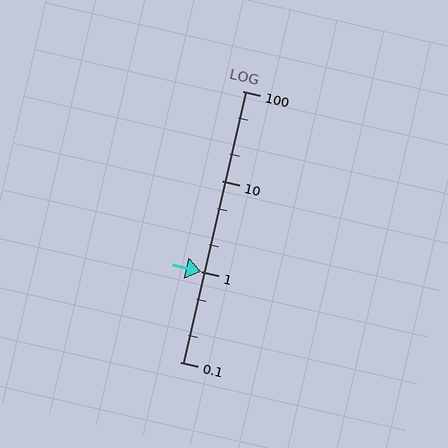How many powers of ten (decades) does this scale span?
The scale spans 3 decades, from 0.1 to 100.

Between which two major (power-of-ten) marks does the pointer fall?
The pointer is between 1 and 10.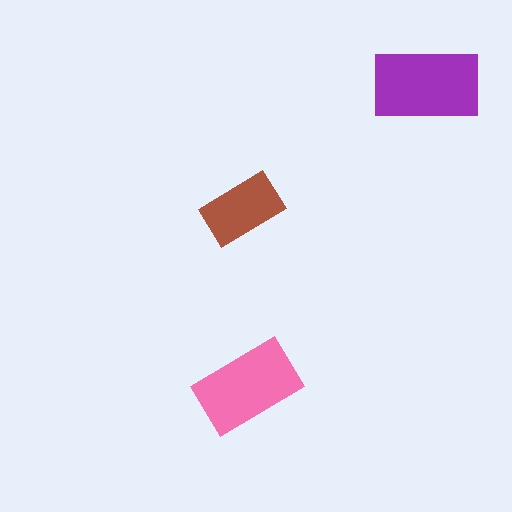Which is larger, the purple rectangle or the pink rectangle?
The purple one.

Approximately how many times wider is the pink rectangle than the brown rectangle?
About 1.5 times wider.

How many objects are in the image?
There are 3 objects in the image.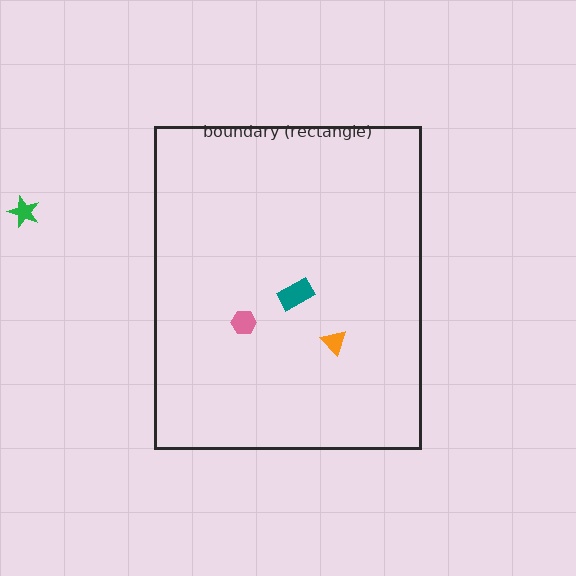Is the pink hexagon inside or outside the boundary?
Inside.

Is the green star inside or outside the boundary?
Outside.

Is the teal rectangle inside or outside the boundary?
Inside.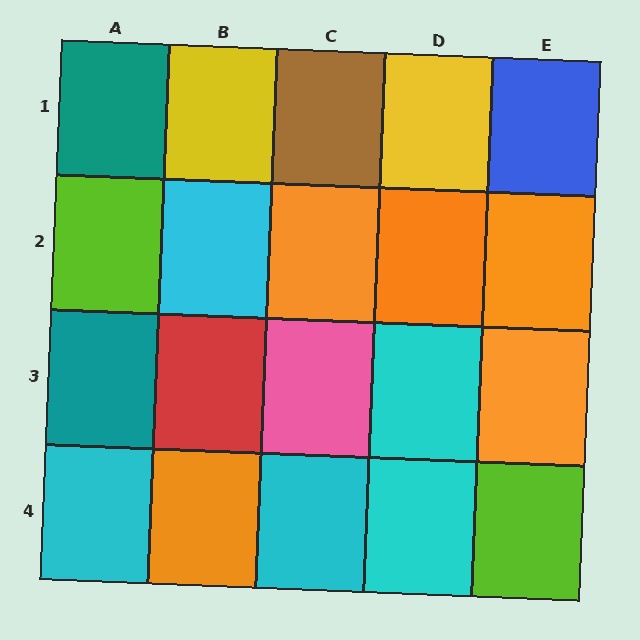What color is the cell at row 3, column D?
Cyan.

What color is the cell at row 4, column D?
Cyan.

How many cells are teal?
2 cells are teal.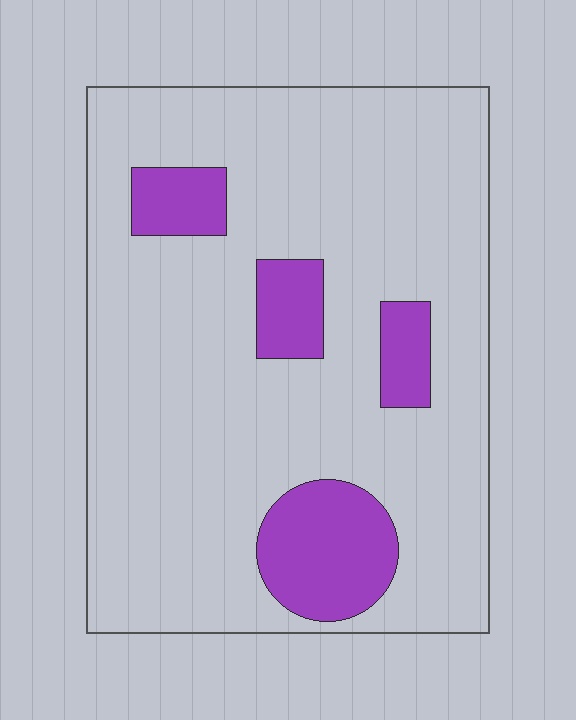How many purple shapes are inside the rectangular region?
4.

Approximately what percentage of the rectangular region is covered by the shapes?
Approximately 15%.